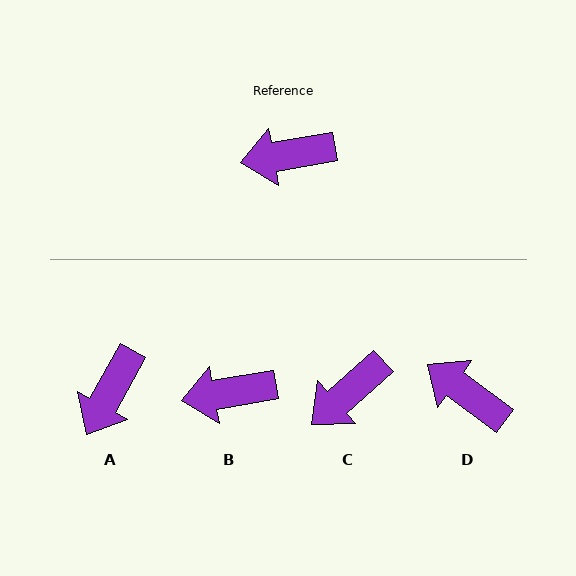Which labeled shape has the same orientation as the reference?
B.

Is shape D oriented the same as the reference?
No, it is off by about 46 degrees.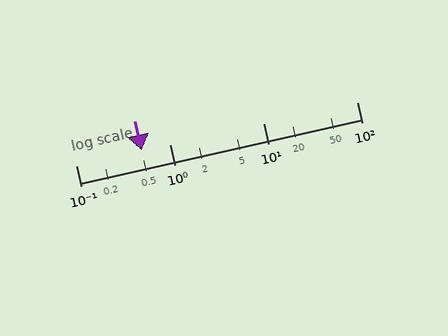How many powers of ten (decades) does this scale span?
The scale spans 3 decades, from 0.1 to 100.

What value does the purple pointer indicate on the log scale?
The pointer indicates approximately 0.51.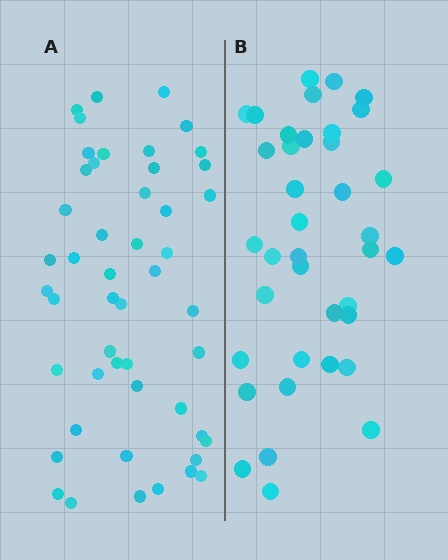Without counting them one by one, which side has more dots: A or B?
Region A (the left region) has more dots.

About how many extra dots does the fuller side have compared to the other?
Region A has roughly 12 or so more dots than region B.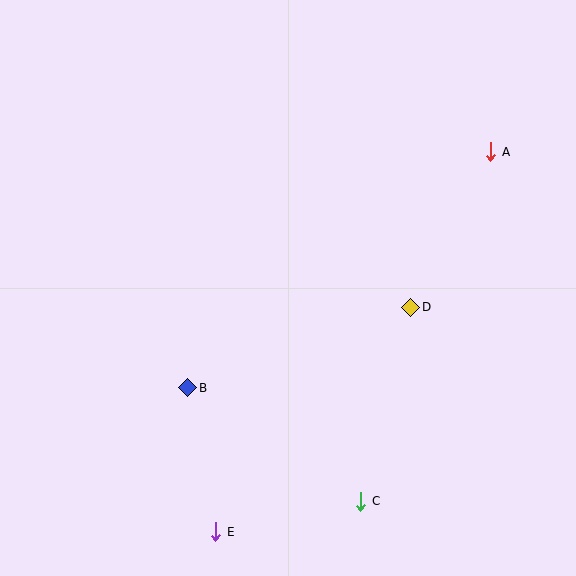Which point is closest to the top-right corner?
Point A is closest to the top-right corner.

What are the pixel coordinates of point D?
Point D is at (411, 307).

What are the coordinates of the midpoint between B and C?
The midpoint between B and C is at (274, 444).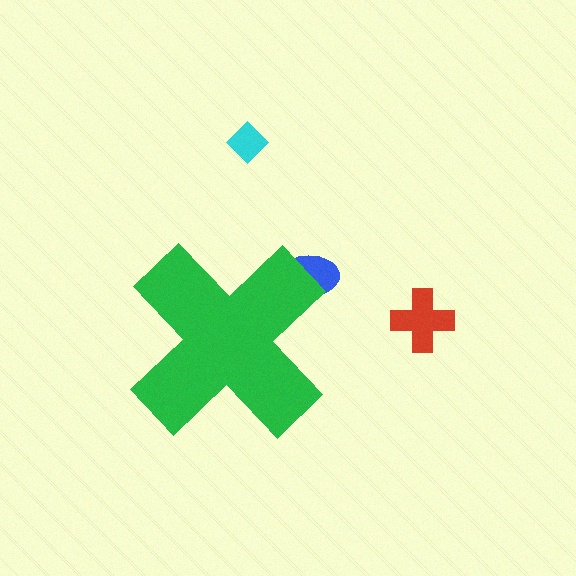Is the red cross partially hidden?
No, the red cross is fully visible.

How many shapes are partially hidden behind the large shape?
1 shape is partially hidden.